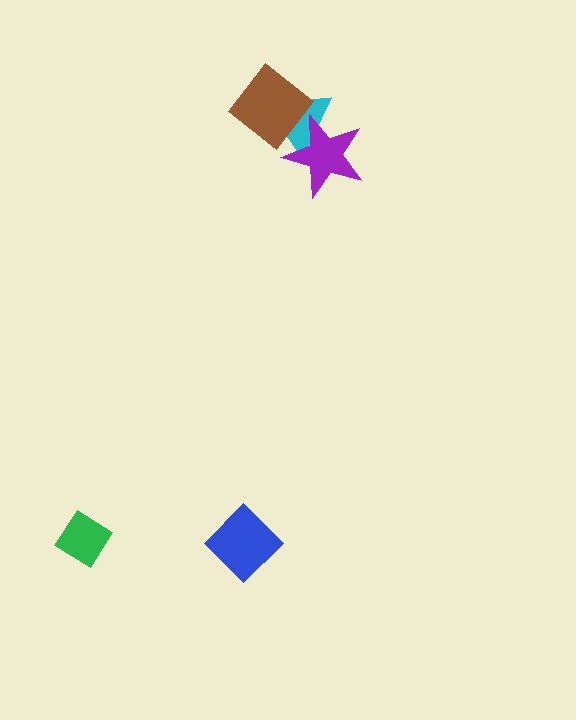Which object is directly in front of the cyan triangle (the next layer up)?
The purple star is directly in front of the cyan triangle.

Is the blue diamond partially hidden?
No, no other shape covers it.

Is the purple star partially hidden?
Yes, it is partially covered by another shape.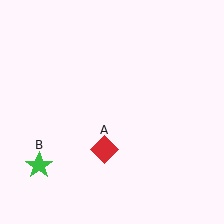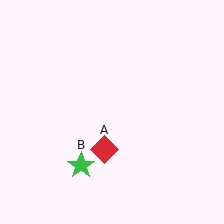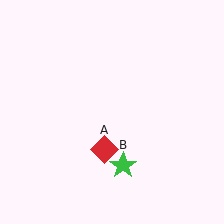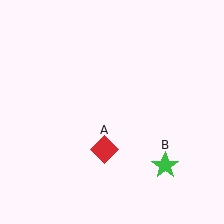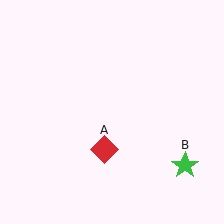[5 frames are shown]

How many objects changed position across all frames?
1 object changed position: green star (object B).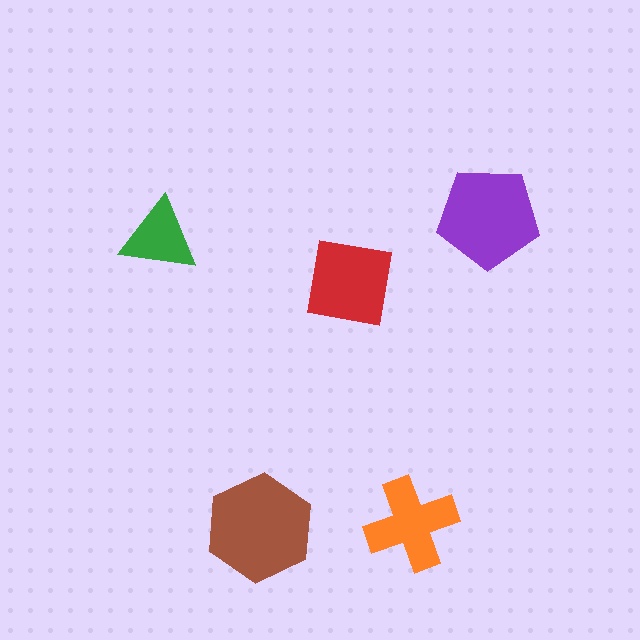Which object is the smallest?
The green triangle.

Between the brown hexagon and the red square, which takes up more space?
The brown hexagon.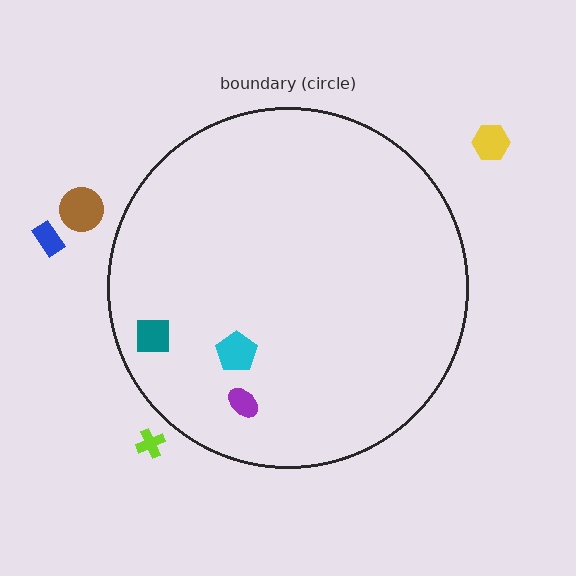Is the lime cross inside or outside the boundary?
Outside.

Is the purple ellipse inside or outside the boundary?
Inside.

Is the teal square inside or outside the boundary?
Inside.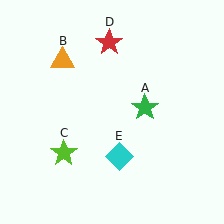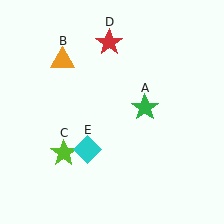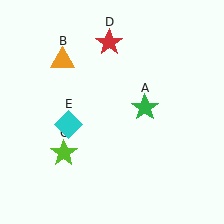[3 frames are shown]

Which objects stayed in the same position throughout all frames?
Green star (object A) and orange triangle (object B) and lime star (object C) and red star (object D) remained stationary.